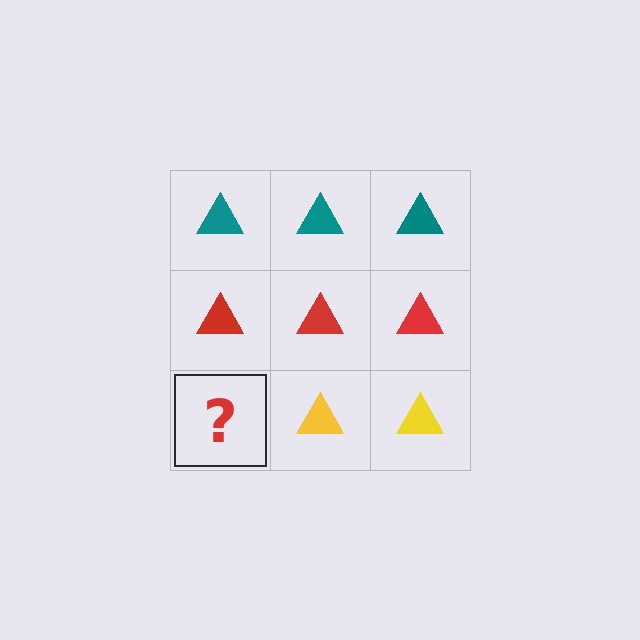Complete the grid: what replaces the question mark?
The question mark should be replaced with a yellow triangle.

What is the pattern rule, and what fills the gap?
The rule is that each row has a consistent color. The gap should be filled with a yellow triangle.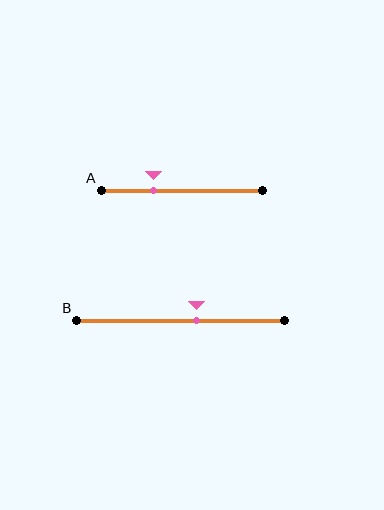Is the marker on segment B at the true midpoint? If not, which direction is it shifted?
No, the marker on segment B is shifted to the right by about 8% of the segment length.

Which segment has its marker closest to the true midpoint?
Segment B has its marker closest to the true midpoint.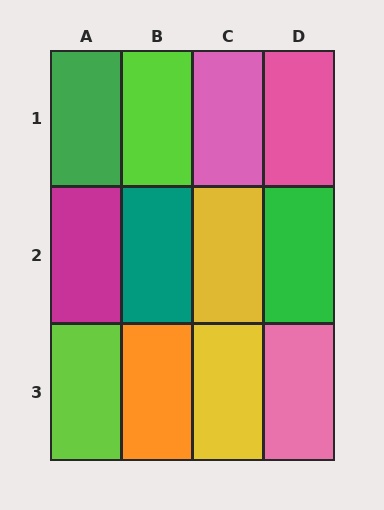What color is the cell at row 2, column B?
Teal.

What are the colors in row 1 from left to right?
Green, lime, pink, pink.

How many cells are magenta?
1 cell is magenta.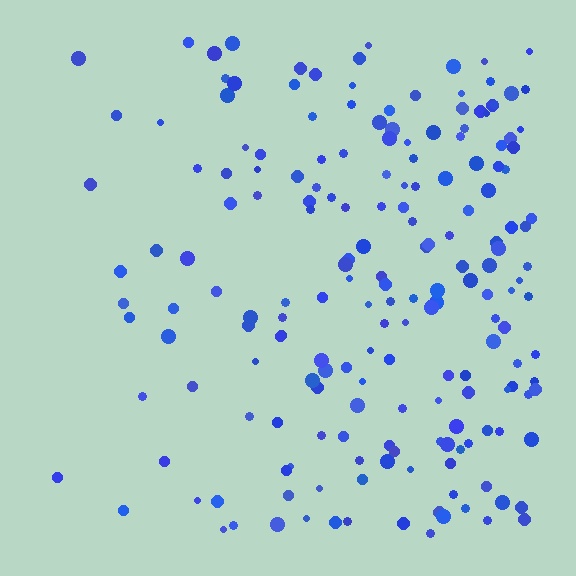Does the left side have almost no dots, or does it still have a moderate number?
Still a moderate number, just noticeably fewer than the right.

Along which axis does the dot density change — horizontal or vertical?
Horizontal.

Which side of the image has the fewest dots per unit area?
The left.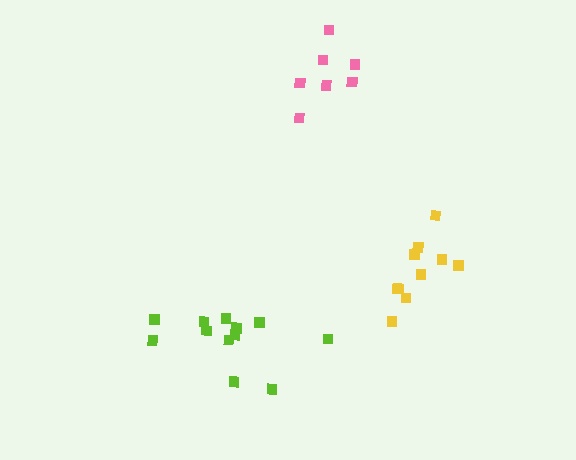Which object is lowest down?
The lime cluster is bottommost.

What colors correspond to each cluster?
The clusters are colored: pink, lime, yellow.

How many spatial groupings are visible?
There are 3 spatial groupings.